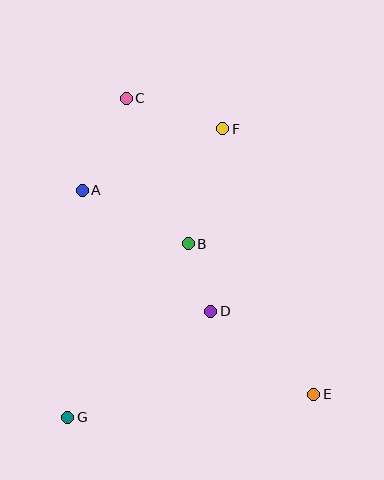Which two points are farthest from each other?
Points C and E are farthest from each other.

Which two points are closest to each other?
Points B and D are closest to each other.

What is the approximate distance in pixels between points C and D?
The distance between C and D is approximately 230 pixels.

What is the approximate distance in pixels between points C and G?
The distance between C and G is approximately 325 pixels.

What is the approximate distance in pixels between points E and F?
The distance between E and F is approximately 281 pixels.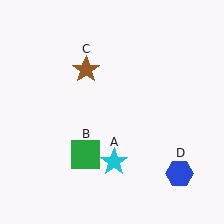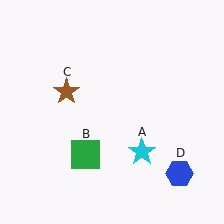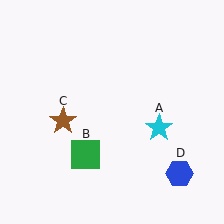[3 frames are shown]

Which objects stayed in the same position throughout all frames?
Green square (object B) and blue hexagon (object D) remained stationary.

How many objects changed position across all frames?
2 objects changed position: cyan star (object A), brown star (object C).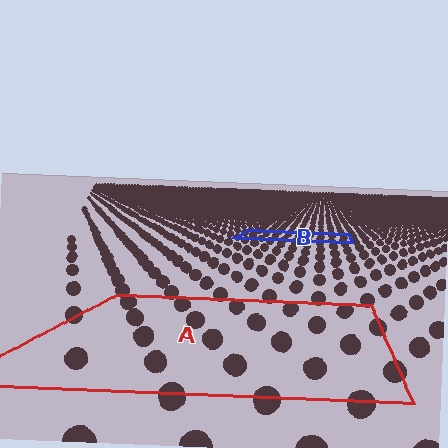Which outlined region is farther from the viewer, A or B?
Region B is farther from the viewer — the texture elements inside it appear smaller and more densely packed.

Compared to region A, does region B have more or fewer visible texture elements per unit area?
Region B has more texture elements per unit area — they are packed more densely because it is farther away.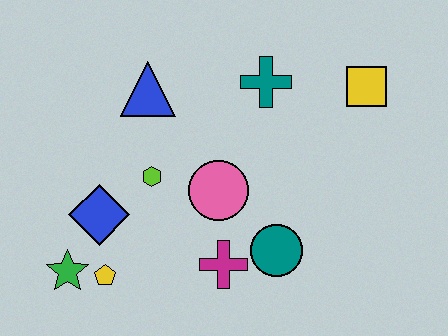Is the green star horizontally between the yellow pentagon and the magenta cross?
No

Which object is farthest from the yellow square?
The green star is farthest from the yellow square.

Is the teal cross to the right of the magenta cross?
Yes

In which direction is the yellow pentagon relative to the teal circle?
The yellow pentagon is to the left of the teal circle.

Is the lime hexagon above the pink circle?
Yes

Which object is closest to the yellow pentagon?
The green star is closest to the yellow pentagon.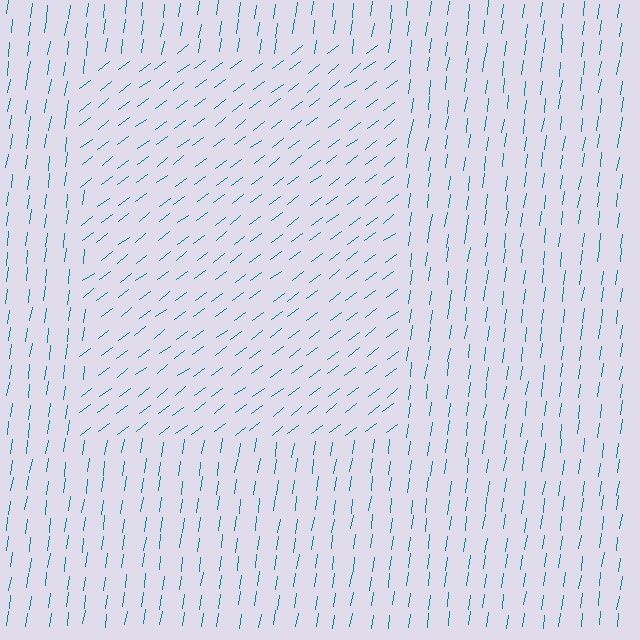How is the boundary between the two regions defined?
The boundary is defined purely by a change in line orientation (approximately 45 degrees difference). All lines are the same color and thickness.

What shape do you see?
I see a rectangle.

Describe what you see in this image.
The image is filled with small teal line segments. A rectangle region in the image has lines oriented differently from the surrounding lines, creating a visible texture boundary.